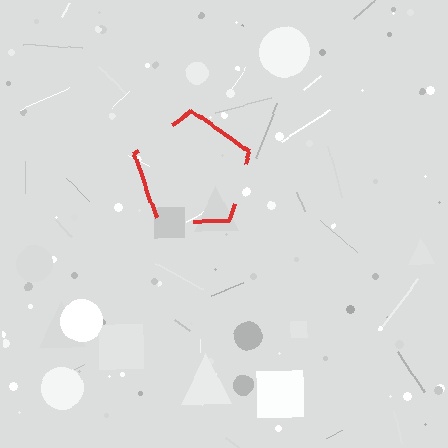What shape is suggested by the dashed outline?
The dashed outline suggests a pentagon.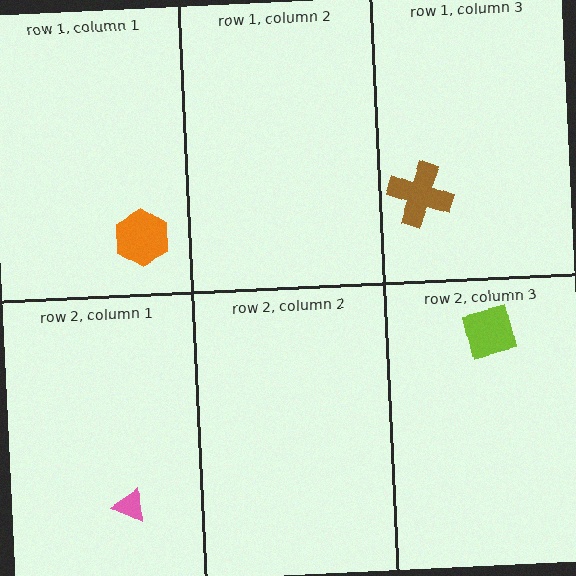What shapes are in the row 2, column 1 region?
The pink triangle.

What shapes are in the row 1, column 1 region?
The orange hexagon.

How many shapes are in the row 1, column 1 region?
1.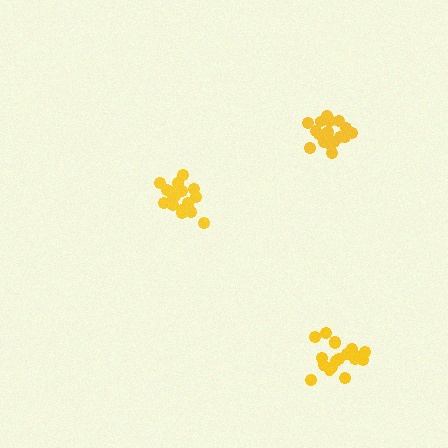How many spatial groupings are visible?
There are 3 spatial groupings.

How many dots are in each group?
Group 1: 18 dots, Group 2: 19 dots, Group 3: 19 dots (56 total).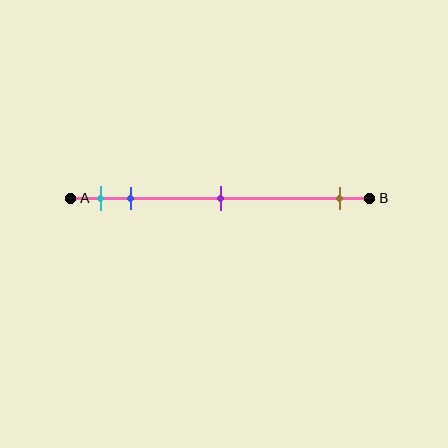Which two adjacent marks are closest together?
The cyan and blue marks are the closest adjacent pair.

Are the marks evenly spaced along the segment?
No, the marks are not evenly spaced.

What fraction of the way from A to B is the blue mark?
The blue mark is approximately 20% (0.2) of the way from A to B.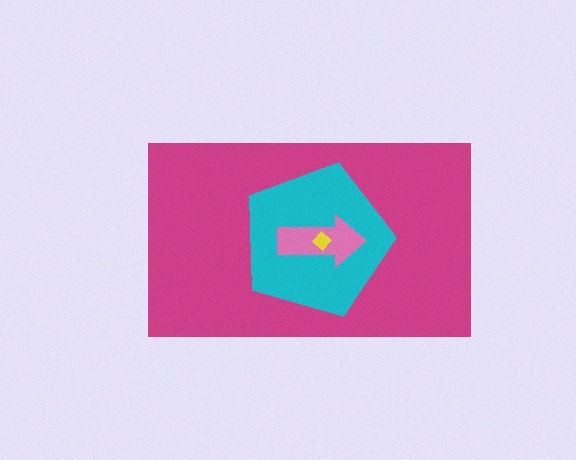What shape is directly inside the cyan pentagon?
The pink arrow.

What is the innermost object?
The yellow diamond.